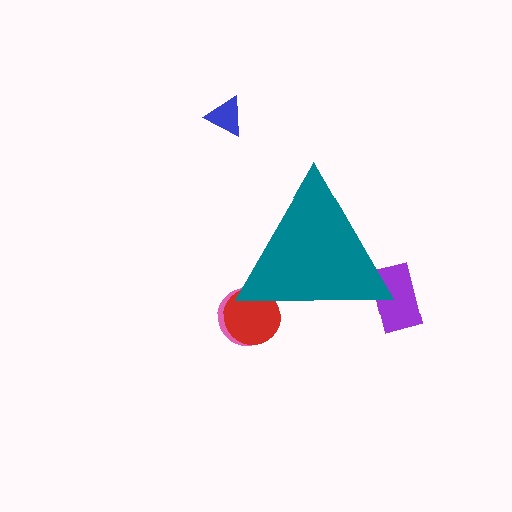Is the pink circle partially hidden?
Yes, the pink circle is partially hidden behind the teal triangle.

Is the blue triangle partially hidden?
No, the blue triangle is fully visible.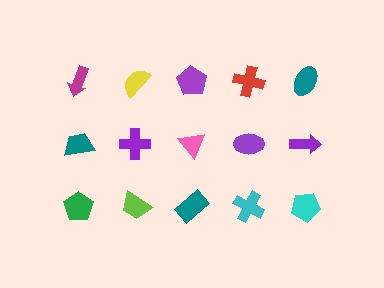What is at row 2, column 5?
A purple arrow.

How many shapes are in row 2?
5 shapes.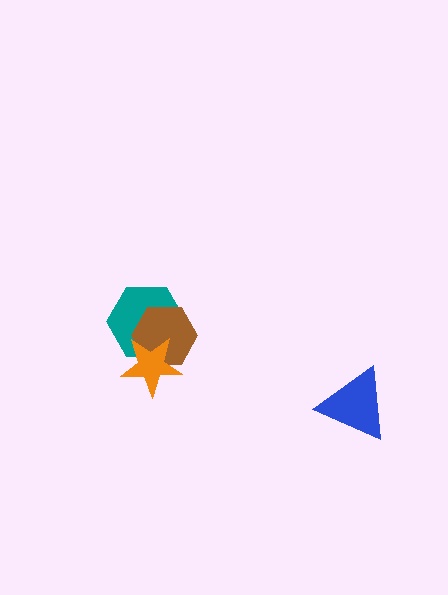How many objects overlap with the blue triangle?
0 objects overlap with the blue triangle.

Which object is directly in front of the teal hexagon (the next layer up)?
The brown hexagon is directly in front of the teal hexagon.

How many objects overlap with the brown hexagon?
2 objects overlap with the brown hexagon.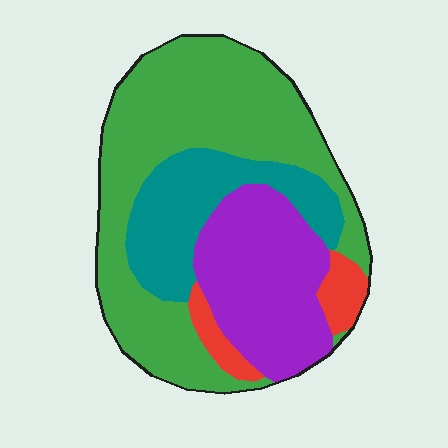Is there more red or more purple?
Purple.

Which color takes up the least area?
Red, at roughly 5%.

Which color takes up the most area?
Green, at roughly 50%.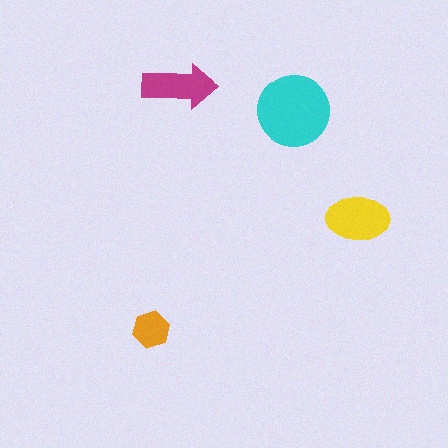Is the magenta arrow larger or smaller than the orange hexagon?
Larger.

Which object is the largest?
The cyan circle.